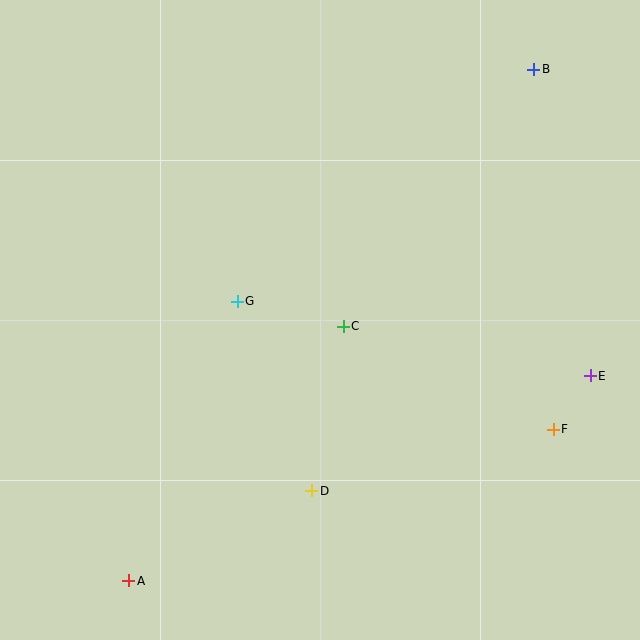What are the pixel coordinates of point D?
Point D is at (312, 491).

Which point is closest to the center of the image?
Point C at (343, 326) is closest to the center.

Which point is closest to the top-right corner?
Point B is closest to the top-right corner.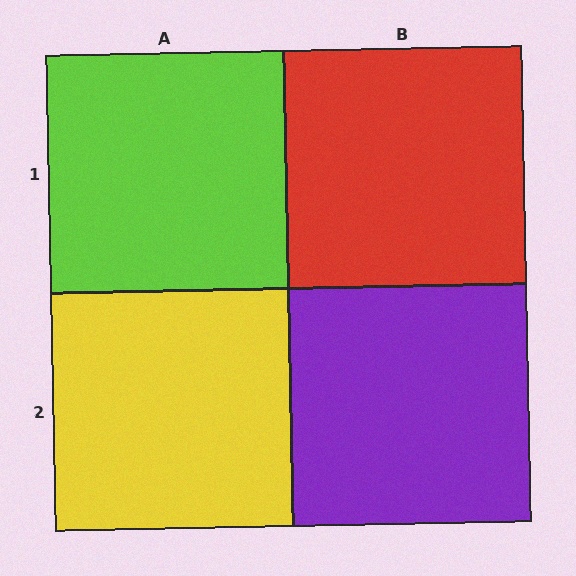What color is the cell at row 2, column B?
Purple.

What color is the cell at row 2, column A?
Yellow.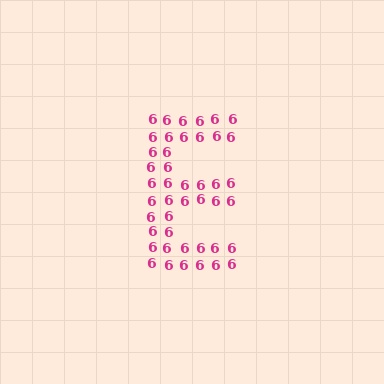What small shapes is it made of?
It is made of small digit 6's.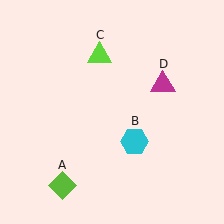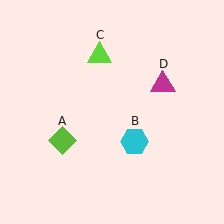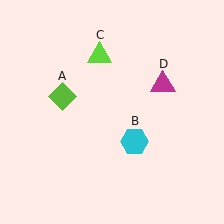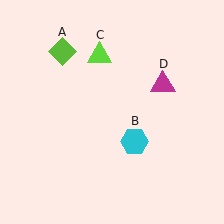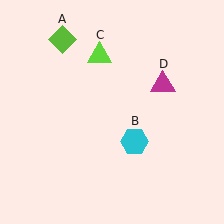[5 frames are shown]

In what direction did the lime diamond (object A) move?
The lime diamond (object A) moved up.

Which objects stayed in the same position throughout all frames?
Cyan hexagon (object B) and lime triangle (object C) and magenta triangle (object D) remained stationary.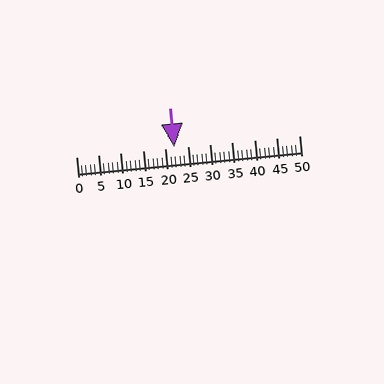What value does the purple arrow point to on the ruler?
The purple arrow points to approximately 22.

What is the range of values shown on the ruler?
The ruler shows values from 0 to 50.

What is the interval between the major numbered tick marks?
The major tick marks are spaced 5 units apart.